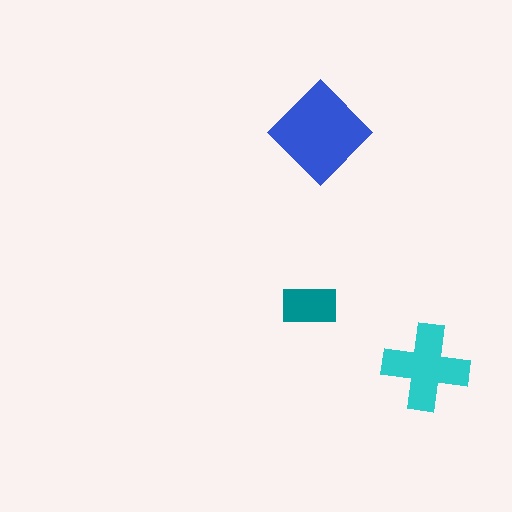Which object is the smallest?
The teal rectangle.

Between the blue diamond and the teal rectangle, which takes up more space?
The blue diamond.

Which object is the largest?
The blue diamond.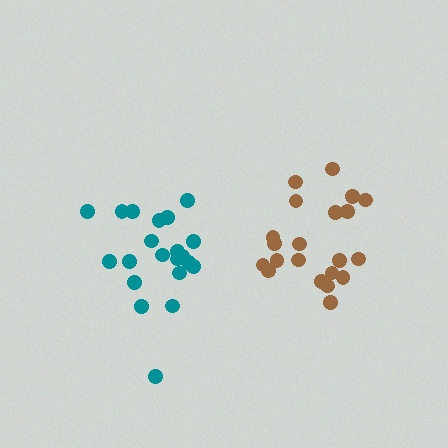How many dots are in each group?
Group 1: 21 dots, Group 2: 21 dots (42 total).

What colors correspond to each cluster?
The clusters are colored: teal, brown.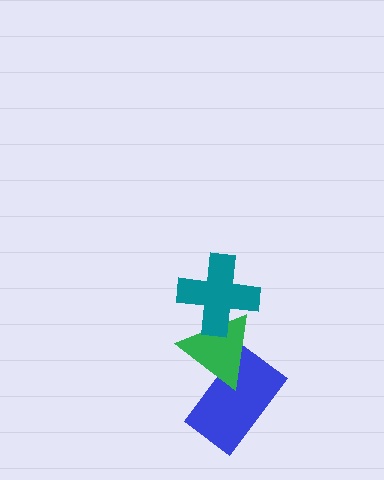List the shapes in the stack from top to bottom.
From top to bottom: the teal cross, the green triangle, the blue rectangle.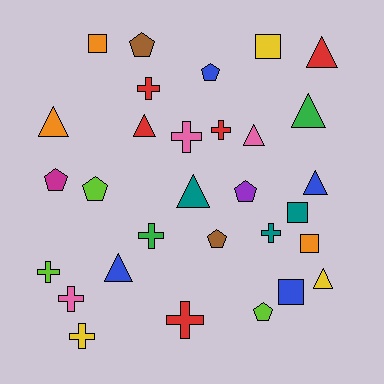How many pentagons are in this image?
There are 7 pentagons.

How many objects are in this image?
There are 30 objects.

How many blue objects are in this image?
There are 4 blue objects.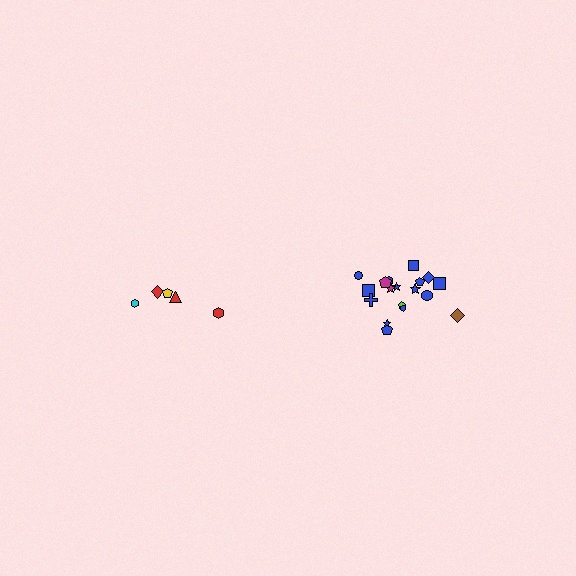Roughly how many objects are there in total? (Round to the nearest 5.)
Roughly 25 objects in total.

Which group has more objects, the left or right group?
The right group.